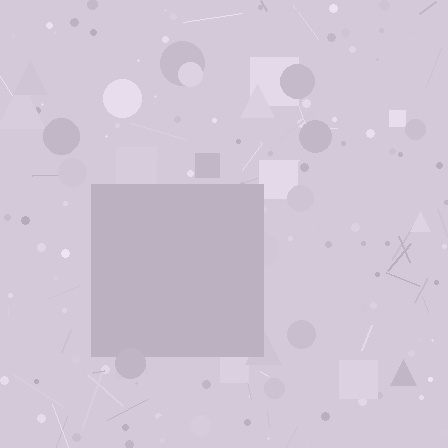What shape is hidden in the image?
A square is hidden in the image.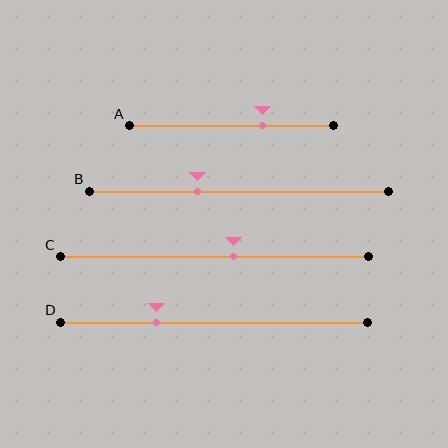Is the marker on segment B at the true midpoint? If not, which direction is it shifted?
No, the marker on segment B is shifted to the left by about 14% of the segment length.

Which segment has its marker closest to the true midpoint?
Segment C has its marker closest to the true midpoint.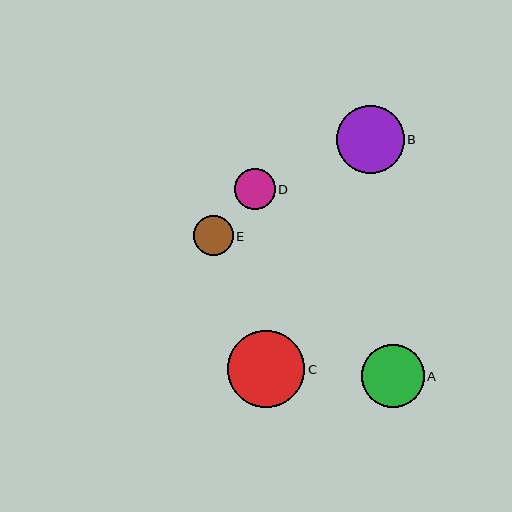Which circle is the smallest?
Circle E is the smallest with a size of approximately 40 pixels.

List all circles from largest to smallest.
From largest to smallest: C, B, A, D, E.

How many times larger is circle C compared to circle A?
Circle C is approximately 1.2 times the size of circle A.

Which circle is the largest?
Circle C is the largest with a size of approximately 77 pixels.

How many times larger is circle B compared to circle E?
Circle B is approximately 1.7 times the size of circle E.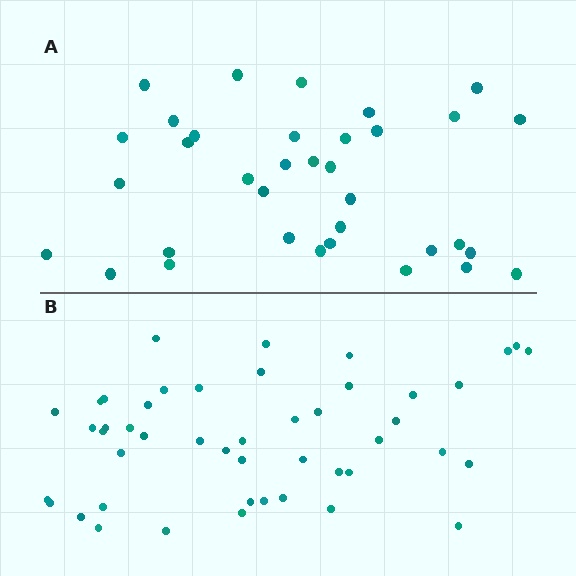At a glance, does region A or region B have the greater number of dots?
Region B (the bottom region) has more dots.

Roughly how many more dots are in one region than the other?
Region B has roughly 12 or so more dots than region A.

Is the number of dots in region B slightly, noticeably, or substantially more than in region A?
Region B has noticeably more, but not dramatically so. The ratio is roughly 1.3 to 1.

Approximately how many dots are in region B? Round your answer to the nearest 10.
About 50 dots. (The exact count is 47, which rounds to 50.)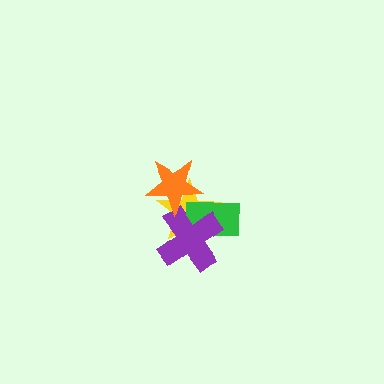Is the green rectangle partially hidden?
Yes, it is partially covered by another shape.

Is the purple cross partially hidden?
Yes, it is partially covered by another shape.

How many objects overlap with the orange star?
3 objects overlap with the orange star.